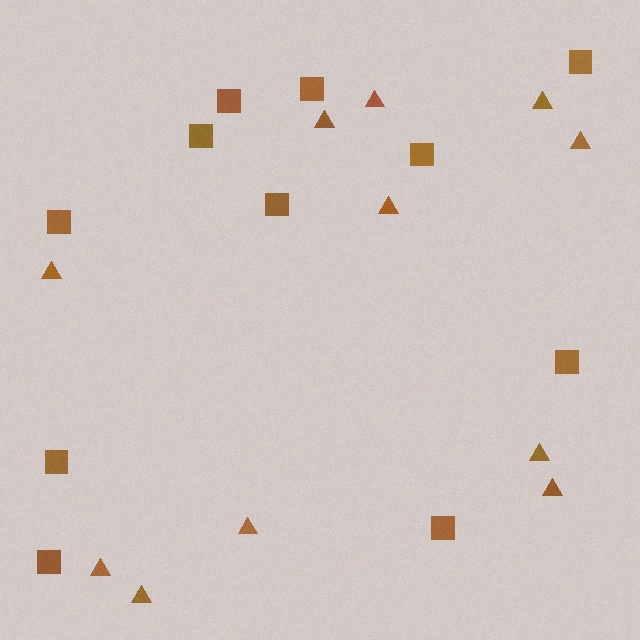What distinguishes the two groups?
There are 2 groups: one group of triangles (11) and one group of squares (11).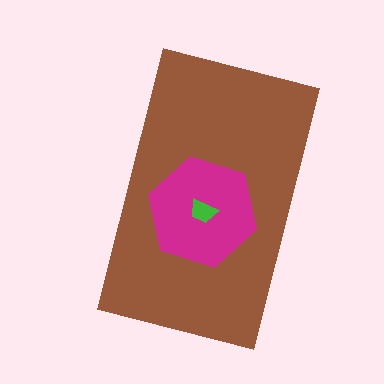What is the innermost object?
The green trapezoid.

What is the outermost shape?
The brown rectangle.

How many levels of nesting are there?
3.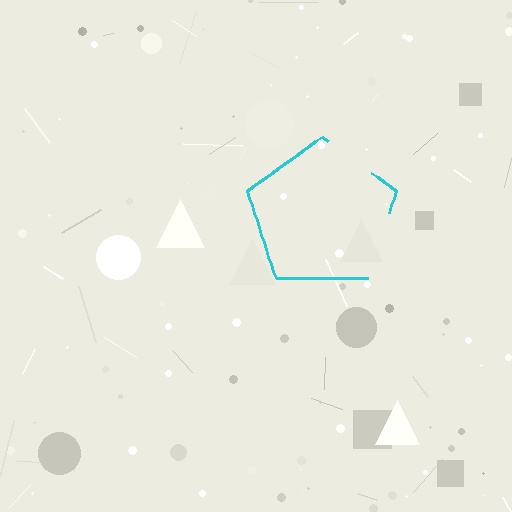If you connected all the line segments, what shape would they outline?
They would outline a pentagon.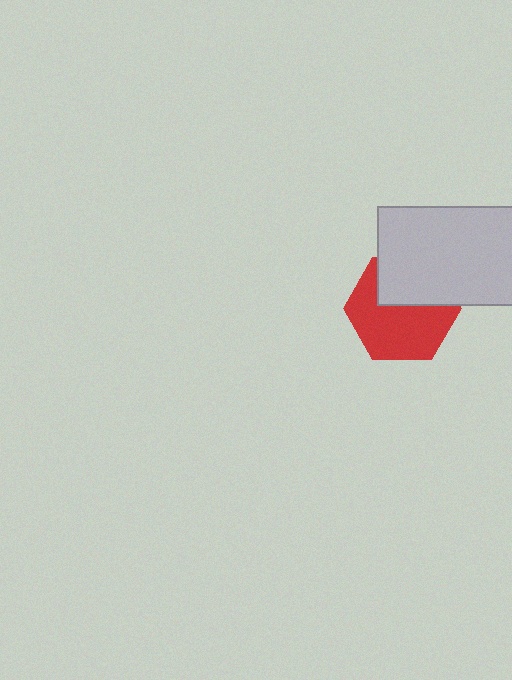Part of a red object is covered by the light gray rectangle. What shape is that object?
It is a hexagon.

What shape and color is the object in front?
The object in front is a light gray rectangle.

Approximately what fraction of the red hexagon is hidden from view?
Roughly 36% of the red hexagon is hidden behind the light gray rectangle.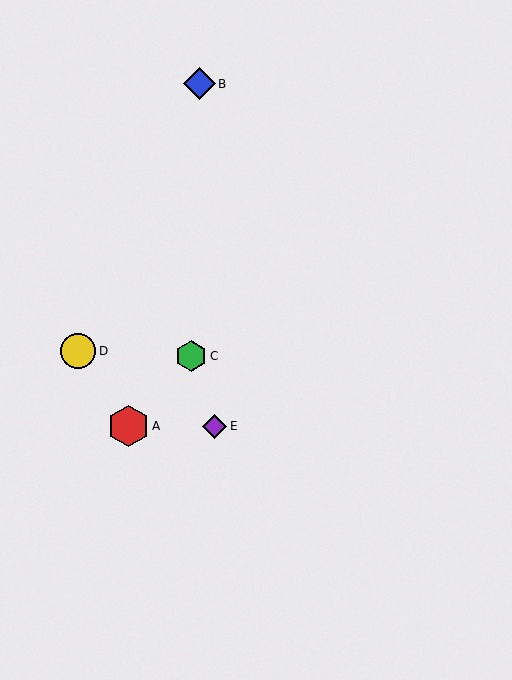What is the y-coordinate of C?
Object C is at y≈356.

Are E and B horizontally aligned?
No, E is at y≈426 and B is at y≈84.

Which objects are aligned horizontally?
Objects A, E are aligned horizontally.